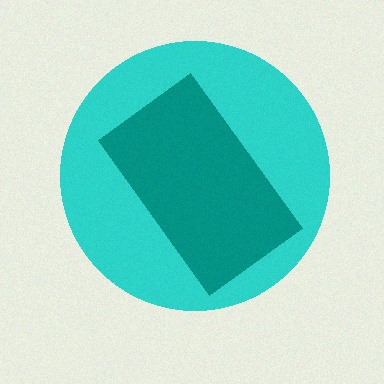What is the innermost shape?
The teal rectangle.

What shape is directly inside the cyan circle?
The teal rectangle.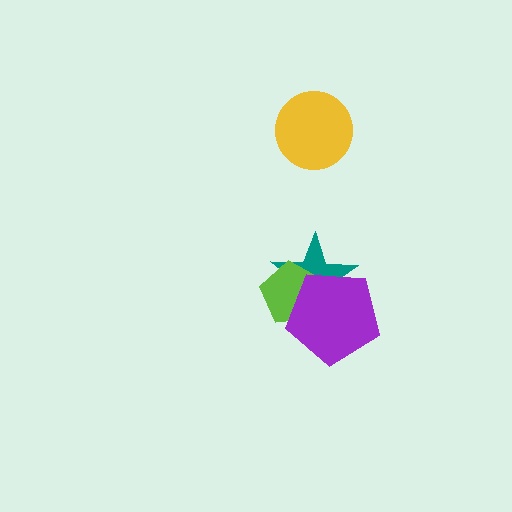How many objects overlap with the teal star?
2 objects overlap with the teal star.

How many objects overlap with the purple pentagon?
2 objects overlap with the purple pentagon.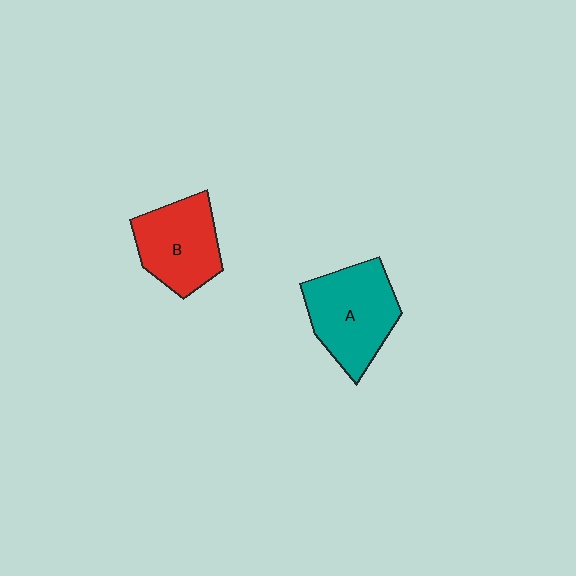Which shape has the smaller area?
Shape B (red).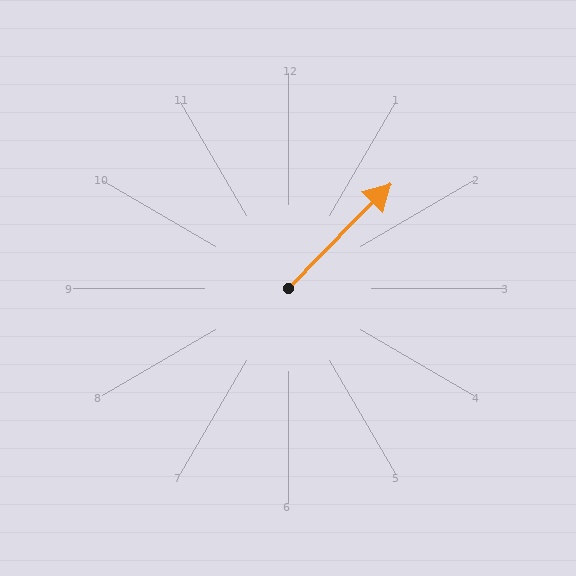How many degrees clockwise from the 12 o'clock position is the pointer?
Approximately 44 degrees.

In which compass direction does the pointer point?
Northeast.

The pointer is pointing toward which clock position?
Roughly 1 o'clock.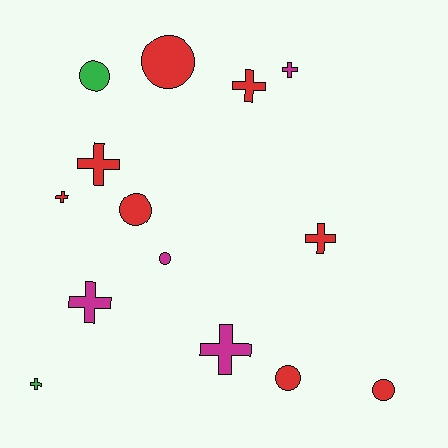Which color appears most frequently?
Red, with 8 objects.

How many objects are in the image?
There are 14 objects.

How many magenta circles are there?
There is 1 magenta circle.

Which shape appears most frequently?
Cross, with 8 objects.